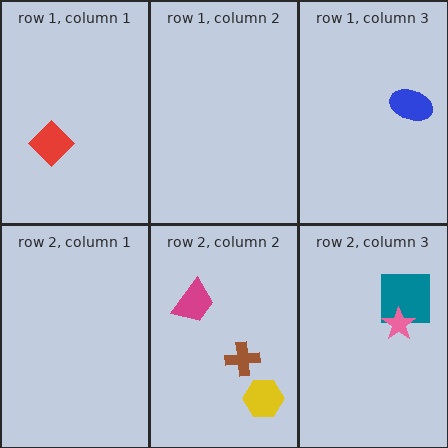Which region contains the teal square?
The row 2, column 3 region.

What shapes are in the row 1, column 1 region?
The red diamond.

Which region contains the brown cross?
The row 2, column 2 region.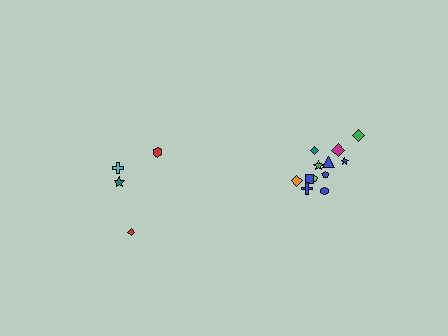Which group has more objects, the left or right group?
The right group.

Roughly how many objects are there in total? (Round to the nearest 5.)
Roughly 15 objects in total.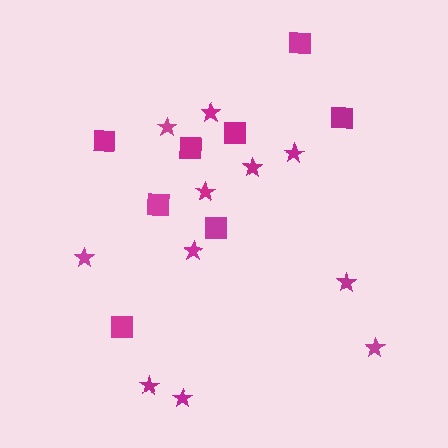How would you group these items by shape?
There are 2 groups: one group of squares (8) and one group of stars (11).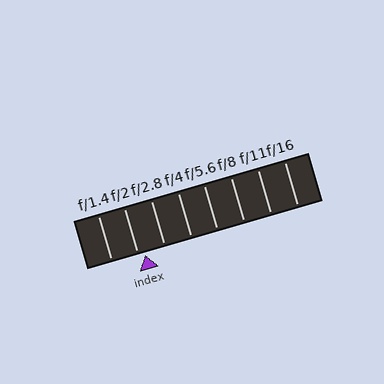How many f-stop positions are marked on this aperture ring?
There are 8 f-stop positions marked.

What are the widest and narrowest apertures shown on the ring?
The widest aperture shown is f/1.4 and the narrowest is f/16.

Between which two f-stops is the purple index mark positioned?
The index mark is between f/2 and f/2.8.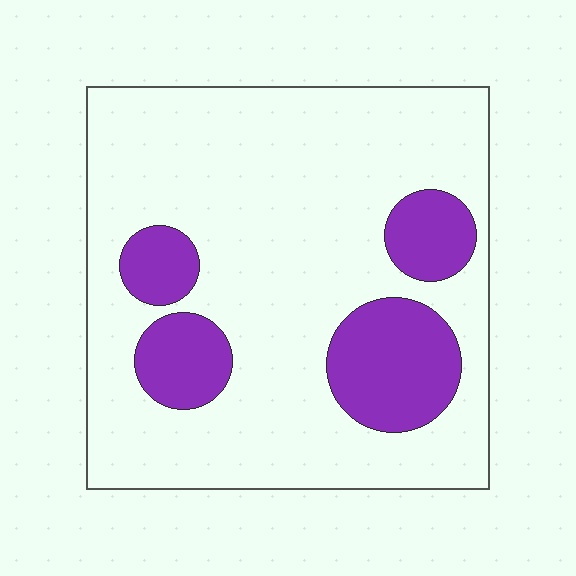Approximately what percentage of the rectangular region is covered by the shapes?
Approximately 20%.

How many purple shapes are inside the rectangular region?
4.